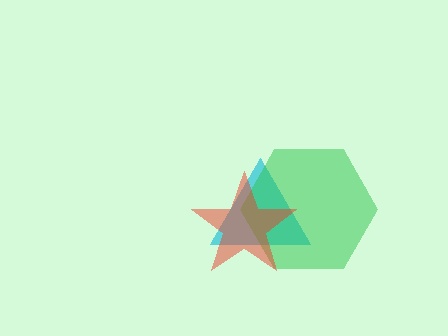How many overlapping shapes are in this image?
There are 3 overlapping shapes in the image.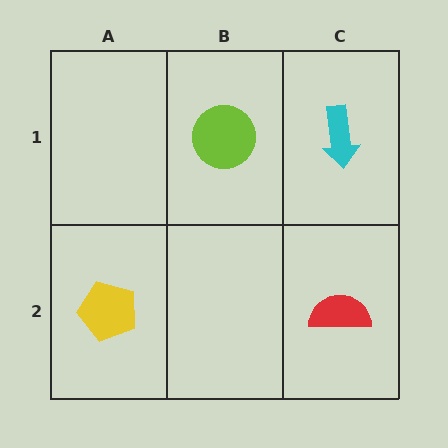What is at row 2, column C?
A red semicircle.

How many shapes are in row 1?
2 shapes.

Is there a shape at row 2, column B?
No, that cell is empty.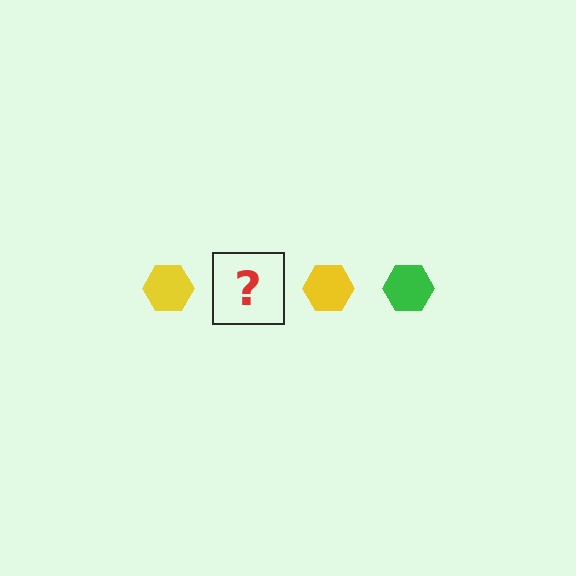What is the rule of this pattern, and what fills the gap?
The rule is that the pattern cycles through yellow, green hexagons. The gap should be filled with a green hexagon.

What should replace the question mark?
The question mark should be replaced with a green hexagon.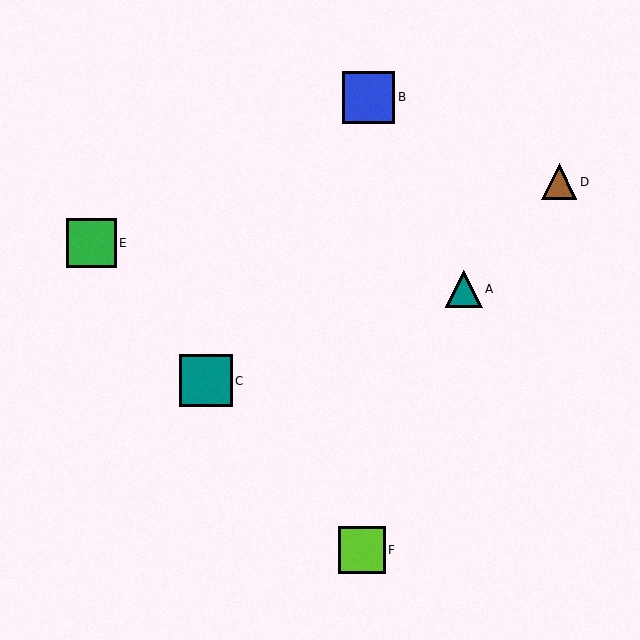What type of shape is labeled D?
Shape D is a brown triangle.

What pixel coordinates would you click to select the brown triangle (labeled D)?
Click at (559, 182) to select the brown triangle D.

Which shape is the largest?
The teal square (labeled C) is the largest.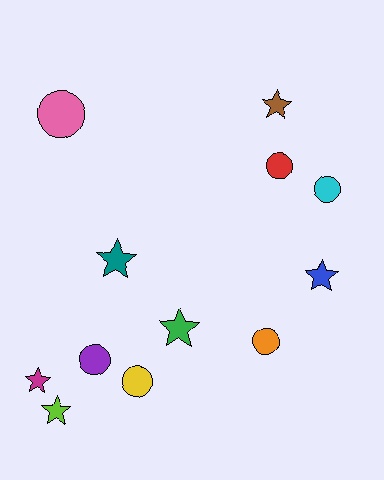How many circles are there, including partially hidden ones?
There are 6 circles.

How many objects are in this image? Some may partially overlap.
There are 12 objects.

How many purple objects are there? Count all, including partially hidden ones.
There is 1 purple object.